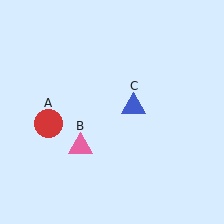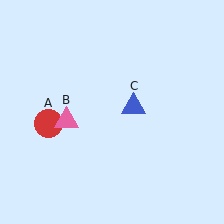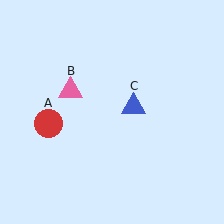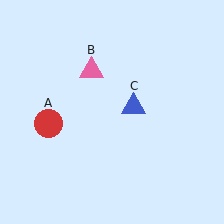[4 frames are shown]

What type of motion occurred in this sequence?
The pink triangle (object B) rotated clockwise around the center of the scene.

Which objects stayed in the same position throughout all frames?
Red circle (object A) and blue triangle (object C) remained stationary.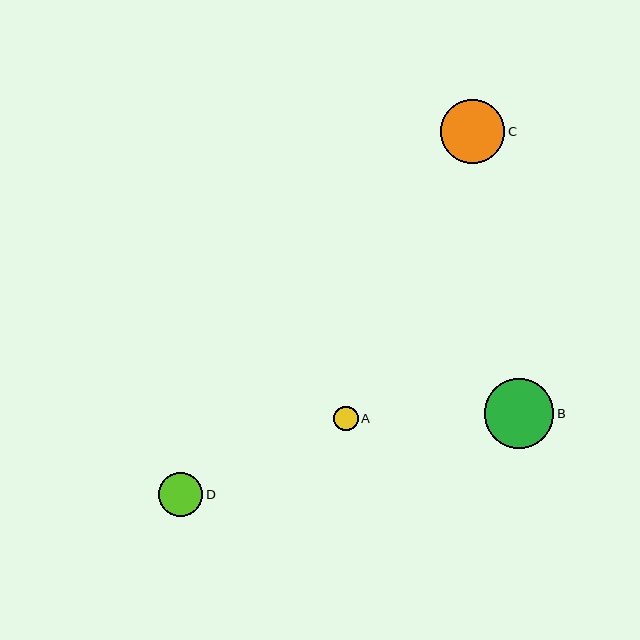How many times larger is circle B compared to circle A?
Circle B is approximately 2.8 times the size of circle A.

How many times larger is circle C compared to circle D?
Circle C is approximately 1.5 times the size of circle D.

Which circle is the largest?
Circle B is the largest with a size of approximately 69 pixels.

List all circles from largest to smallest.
From largest to smallest: B, C, D, A.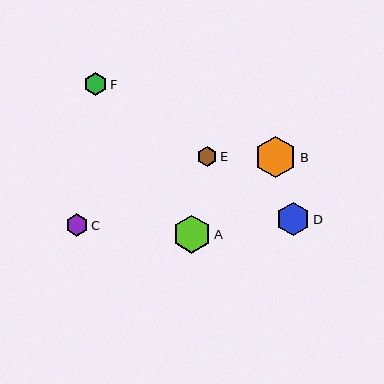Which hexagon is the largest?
Hexagon B is the largest with a size of approximately 41 pixels.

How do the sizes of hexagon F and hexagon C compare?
Hexagon F and hexagon C are approximately the same size.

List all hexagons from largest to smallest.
From largest to smallest: B, A, D, F, C, E.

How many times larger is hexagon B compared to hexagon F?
Hexagon B is approximately 1.8 times the size of hexagon F.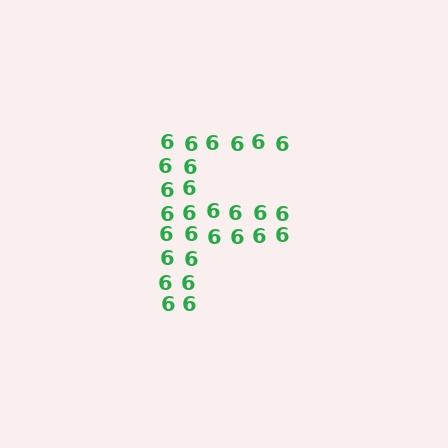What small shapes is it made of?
It is made of small digit 6's.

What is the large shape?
The large shape is the letter F.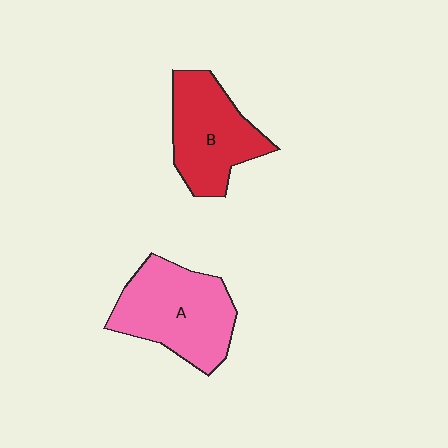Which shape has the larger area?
Shape A (pink).